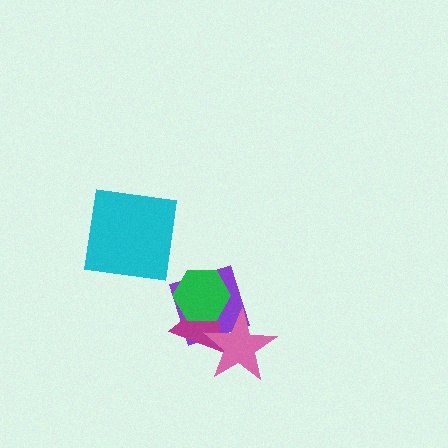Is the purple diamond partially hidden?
Yes, it is partially covered by another shape.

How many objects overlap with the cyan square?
0 objects overlap with the cyan square.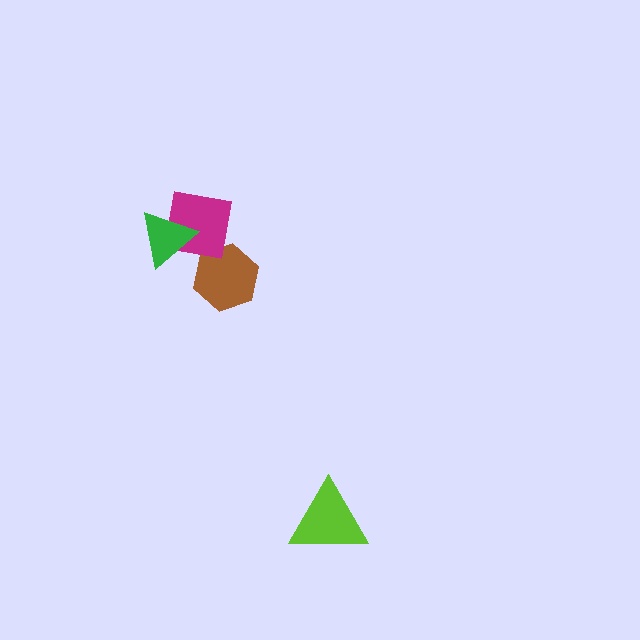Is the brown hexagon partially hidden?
No, no other shape covers it.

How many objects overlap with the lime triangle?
0 objects overlap with the lime triangle.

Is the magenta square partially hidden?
Yes, it is partially covered by another shape.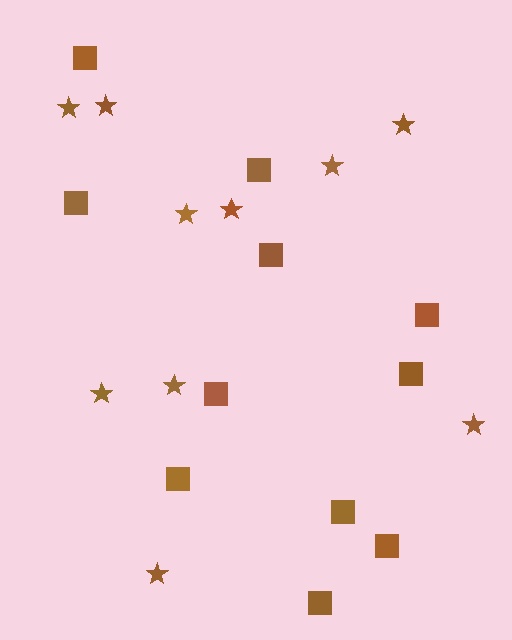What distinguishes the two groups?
There are 2 groups: one group of squares (11) and one group of stars (10).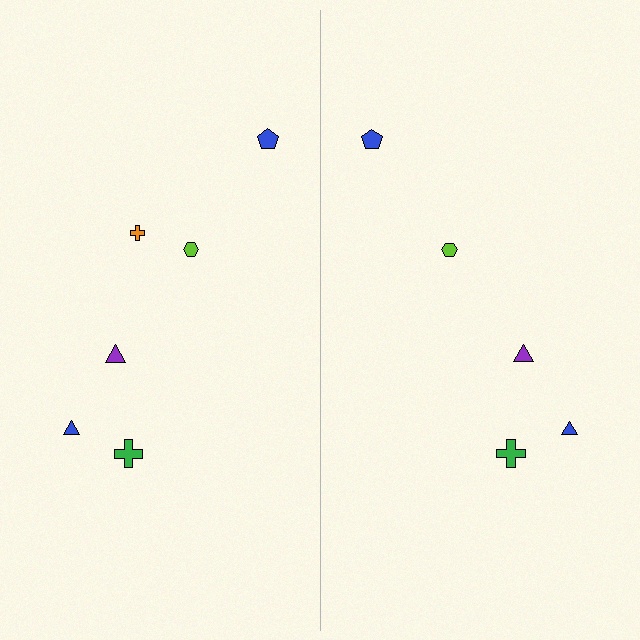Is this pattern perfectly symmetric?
No, the pattern is not perfectly symmetric. A orange cross is missing from the right side.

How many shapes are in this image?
There are 11 shapes in this image.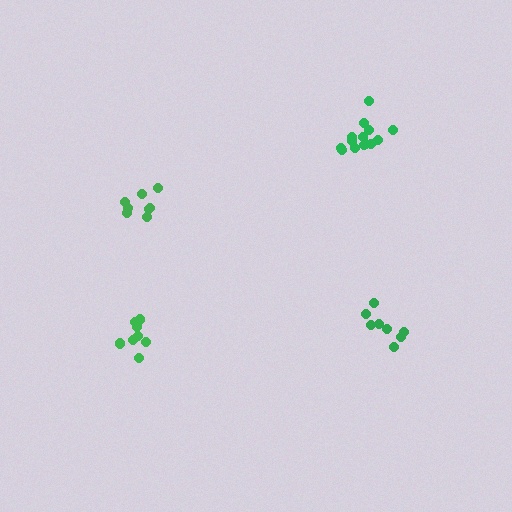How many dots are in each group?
Group 1: 9 dots, Group 2: 8 dots, Group 3: 8 dots, Group 4: 14 dots (39 total).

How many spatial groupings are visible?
There are 4 spatial groupings.